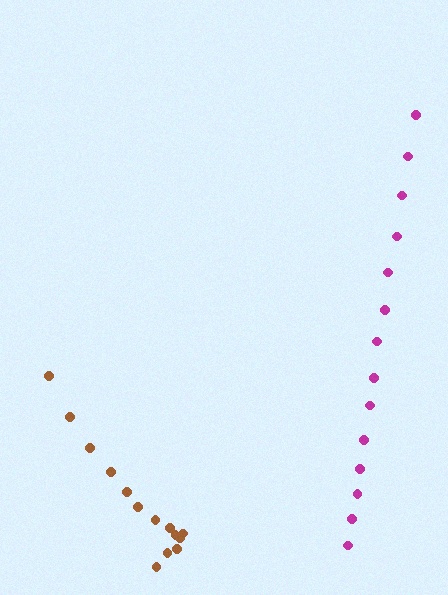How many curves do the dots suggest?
There are 2 distinct paths.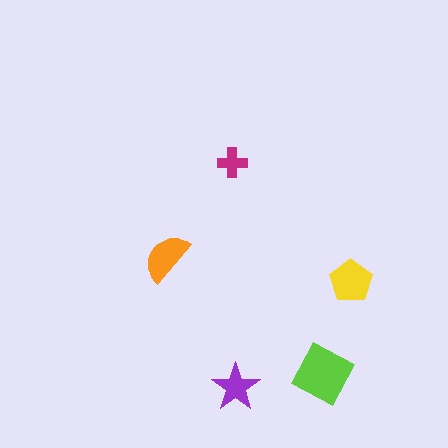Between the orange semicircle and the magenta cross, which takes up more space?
The orange semicircle.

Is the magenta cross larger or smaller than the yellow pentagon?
Smaller.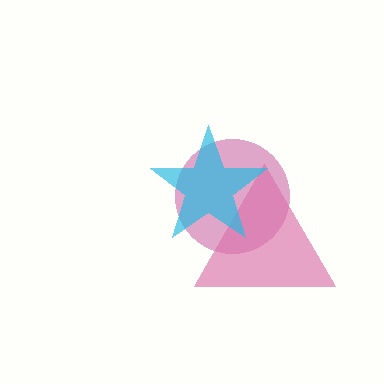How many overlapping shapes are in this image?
There are 3 overlapping shapes in the image.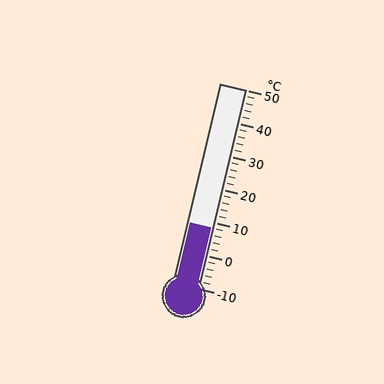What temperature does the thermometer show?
The thermometer shows approximately 8°C.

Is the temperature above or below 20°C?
The temperature is below 20°C.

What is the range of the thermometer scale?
The thermometer scale ranges from -10°C to 50°C.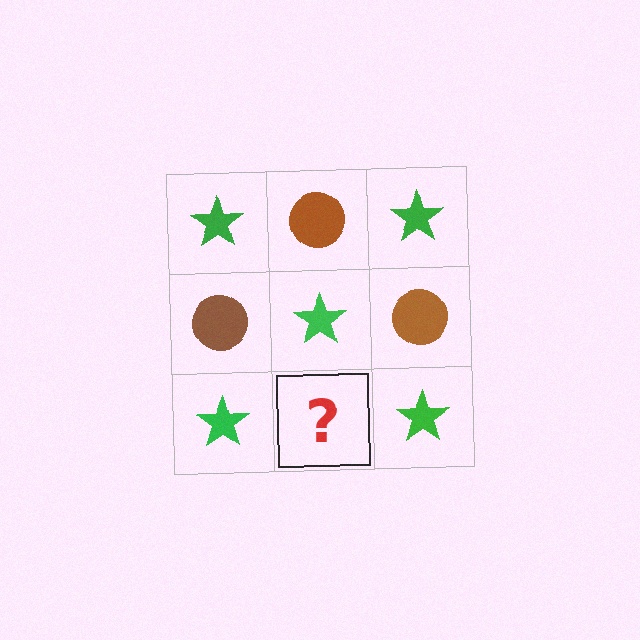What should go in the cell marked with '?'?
The missing cell should contain a brown circle.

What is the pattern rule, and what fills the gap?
The rule is that it alternates green star and brown circle in a checkerboard pattern. The gap should be filled with a brown circle.